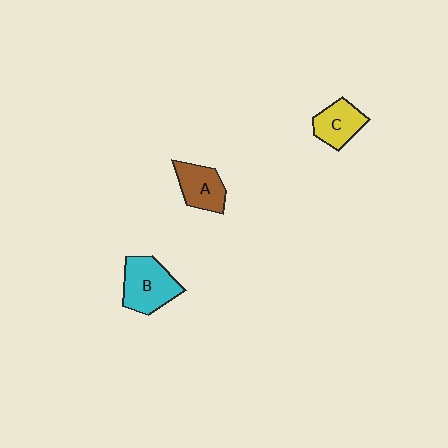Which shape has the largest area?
Shape B (cyan).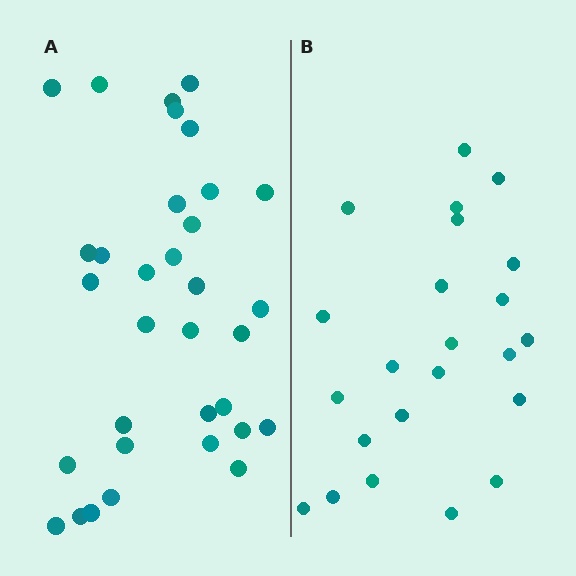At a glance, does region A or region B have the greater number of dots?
Region A (the left region) has more dots.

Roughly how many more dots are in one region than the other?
Region A has roughly 10 or so more dots than region B.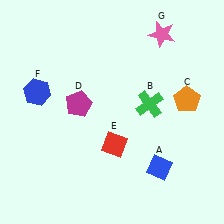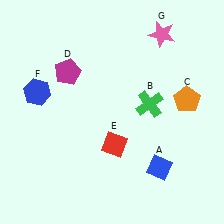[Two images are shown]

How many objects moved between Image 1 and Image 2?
1 object moved between the two images.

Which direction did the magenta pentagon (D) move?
The magenta pentagon (D) moved up.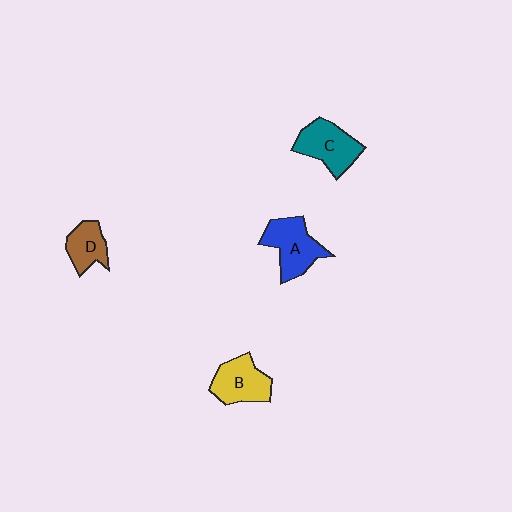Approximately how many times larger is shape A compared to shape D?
Approximately 1.5 times.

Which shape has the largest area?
Shape A (blue).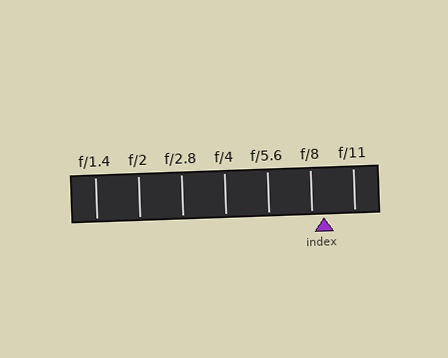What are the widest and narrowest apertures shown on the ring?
The widest aperture shown is f/1.4 and the narrowest is f/11.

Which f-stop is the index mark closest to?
The index mark is closest to f/8.